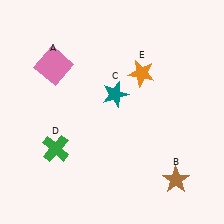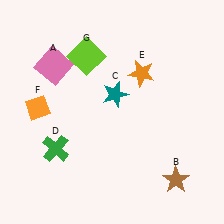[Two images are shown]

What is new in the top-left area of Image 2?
A lime square (G) was added in the top-left area of Image 2.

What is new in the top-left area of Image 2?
An orange diamond (F) was added in the top-left area of Image 2.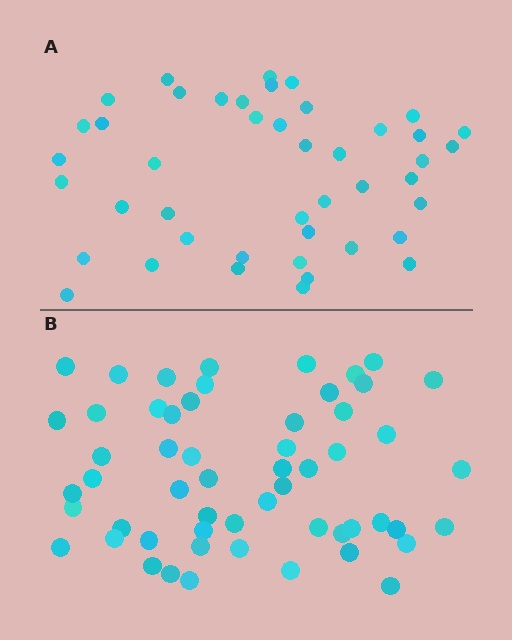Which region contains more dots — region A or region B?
Region B (the bottom region) has more dots.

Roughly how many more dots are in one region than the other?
Region B has roughly 12 or so more dots than region A.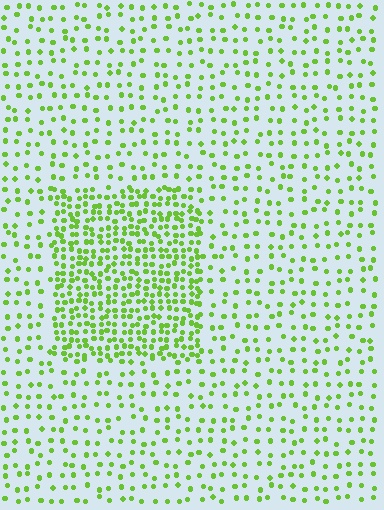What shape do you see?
I see a rectangle.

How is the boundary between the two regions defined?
The boundary is defined by a change in element density (approximately 2.4x ratio). All elements are the same color, size, and shape.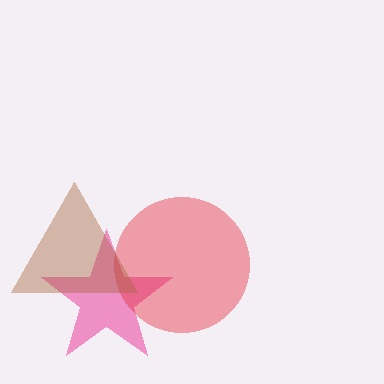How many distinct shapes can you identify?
There are 3 distinct shapes: a pink star, a red circle, a brown triangle.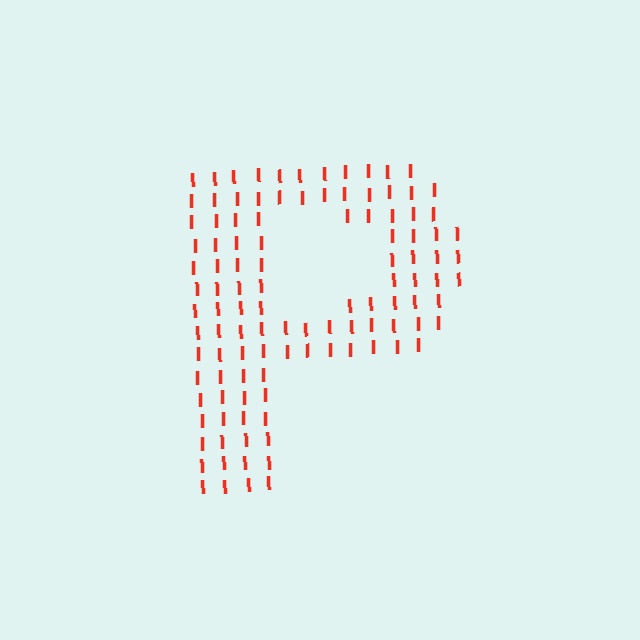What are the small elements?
The small elements are letter I's.